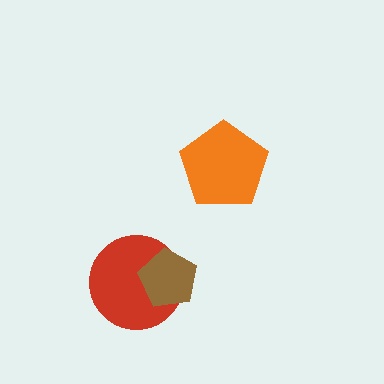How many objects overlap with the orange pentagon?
0 objects overlap with the orange pentagon.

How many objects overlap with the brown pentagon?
1 object overlaps with the brown pentagon.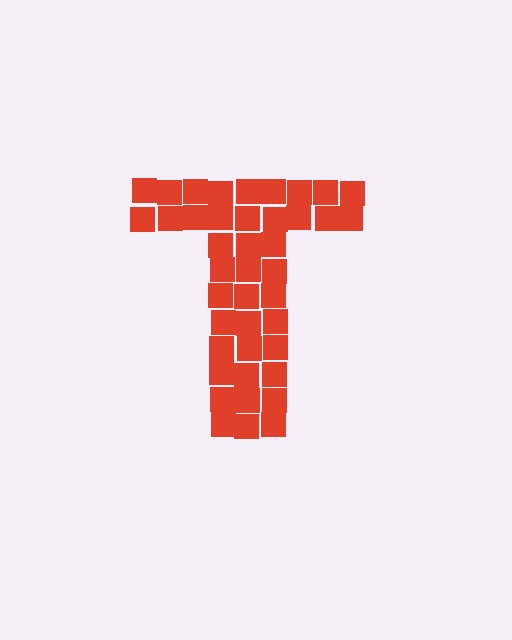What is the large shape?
The large shape is the letter T.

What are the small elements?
The small elements are squares.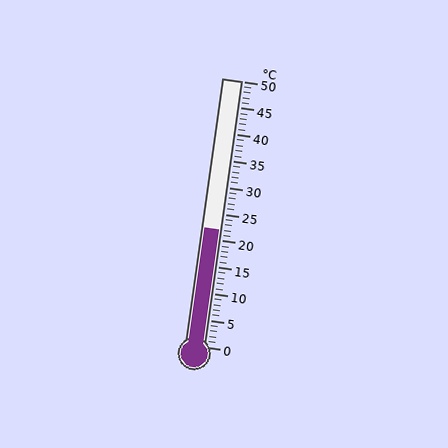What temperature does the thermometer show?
The thermometer shows approximately 22°C.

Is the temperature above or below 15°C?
The temperature is above 15°C.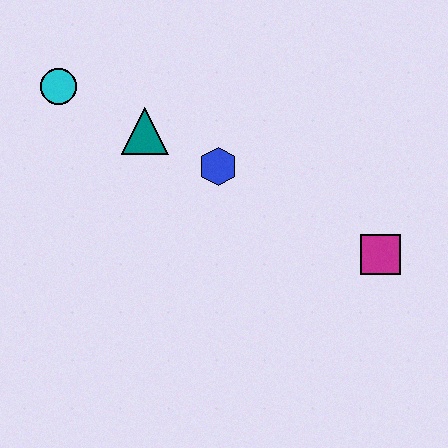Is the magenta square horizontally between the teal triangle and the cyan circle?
No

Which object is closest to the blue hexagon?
The teal triangle is closest to the blue hexagon.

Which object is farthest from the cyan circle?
The magenta square is farthest from the cyan circle.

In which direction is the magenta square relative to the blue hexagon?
The magenta square is to the right of the blue hexagon.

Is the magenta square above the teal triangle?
No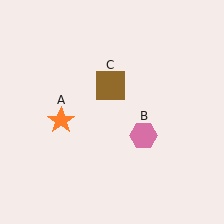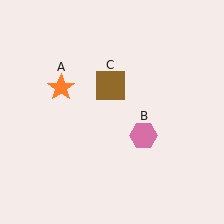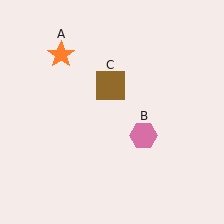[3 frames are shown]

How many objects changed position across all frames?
1 object changed position: orange star (object A).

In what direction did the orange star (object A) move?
The orange star (object A) moved up.